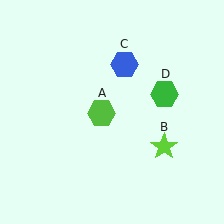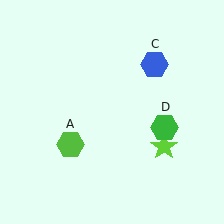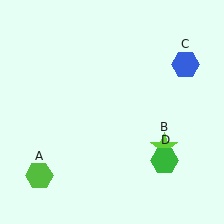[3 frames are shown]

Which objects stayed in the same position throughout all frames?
Lime star (object B) remained stationary.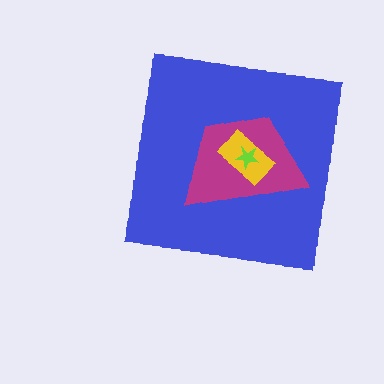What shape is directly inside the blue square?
The magenta trapezoid.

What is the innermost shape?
The lime star.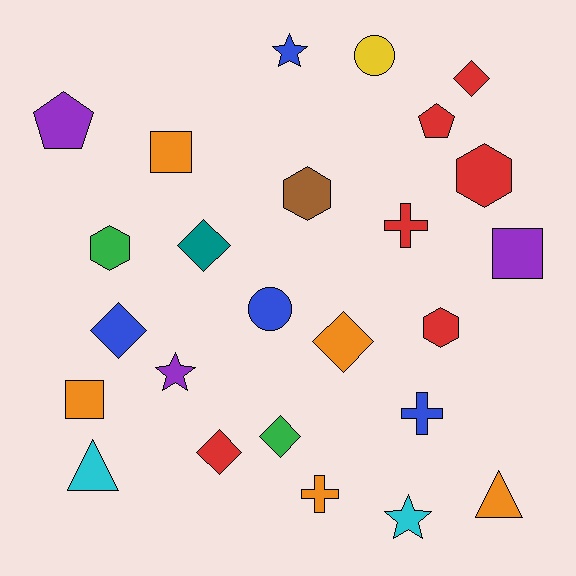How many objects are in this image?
There are 25 objects.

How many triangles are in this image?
There are 2 triangles.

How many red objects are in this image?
There are 6 red objects.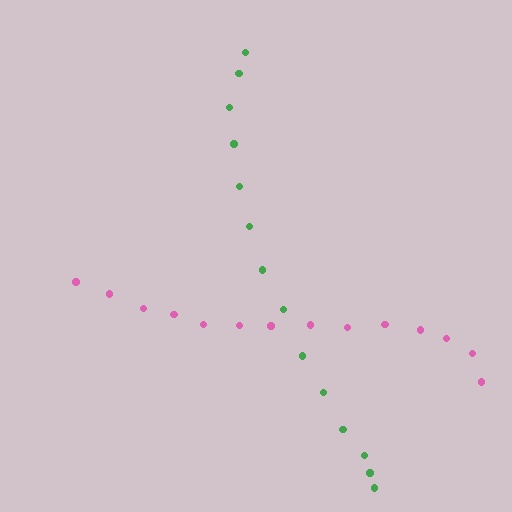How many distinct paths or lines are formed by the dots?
There are 2 distinct paths.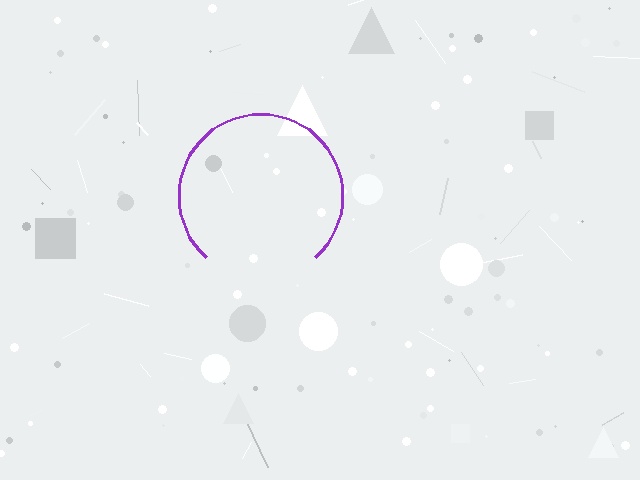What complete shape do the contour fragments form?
The contour fragments form a circle.